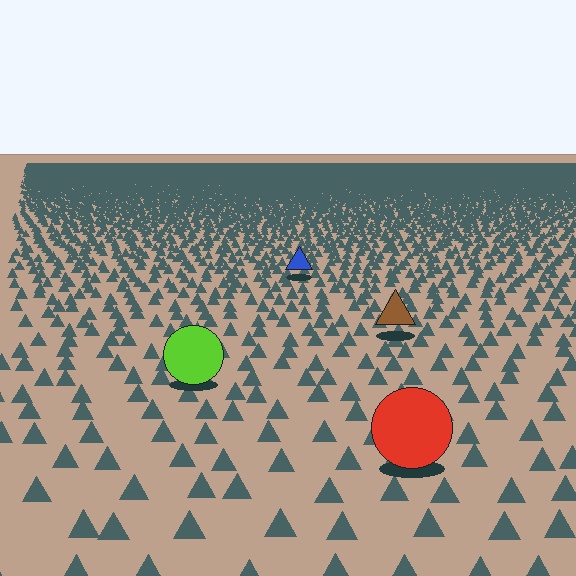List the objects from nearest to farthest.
From nearest to farthest: the red circle, the lime circle, the brown triangle, the blue triangle.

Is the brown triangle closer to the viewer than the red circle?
No. The red circle is closer — you can tell from the texture gradient: the ground texture is coarser near it.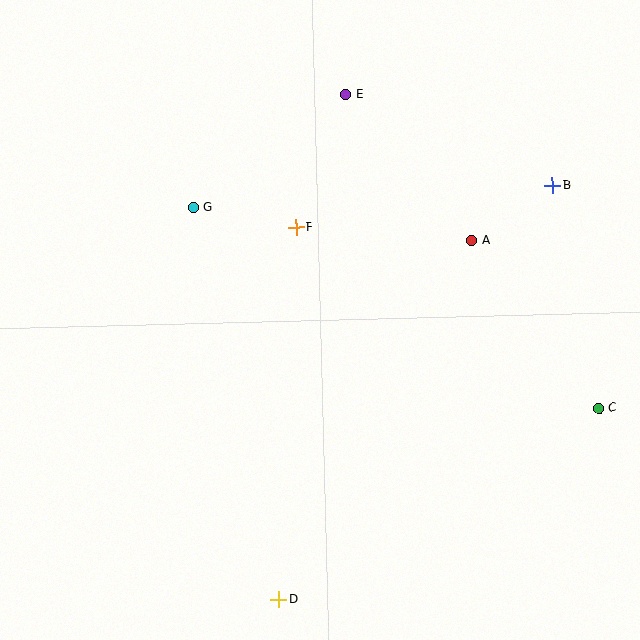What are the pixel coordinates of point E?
Point E is at (346, 95).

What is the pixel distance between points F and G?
The distance between F and G is 104 pixels.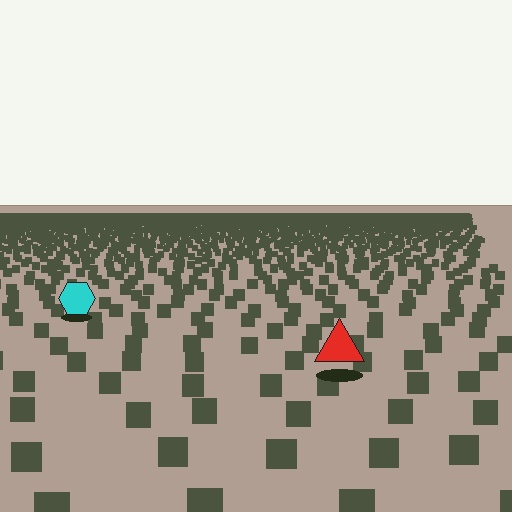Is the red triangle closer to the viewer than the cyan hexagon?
Yes. The red triangle is closer — you can tell from the texture gradient: the ground texture is coarser near it.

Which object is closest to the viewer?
The red triangle is closest. The texture marks near it are larger and more spread out.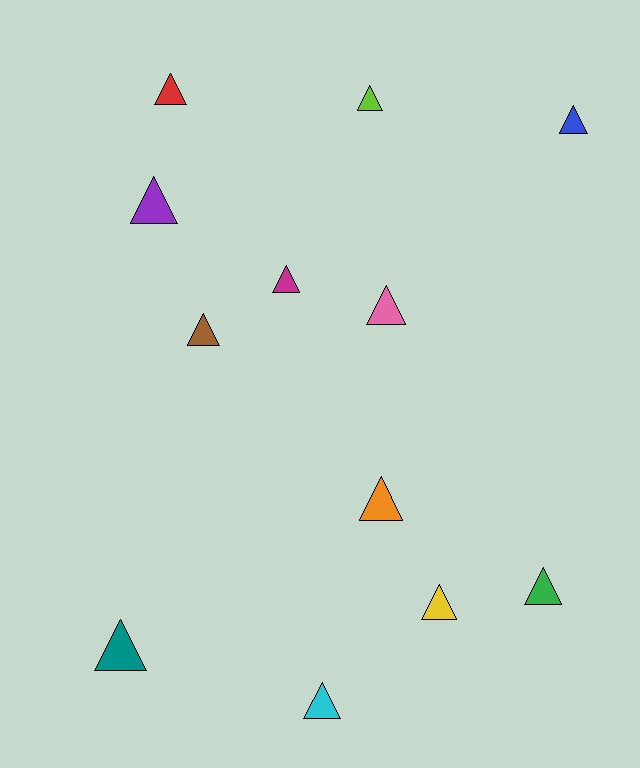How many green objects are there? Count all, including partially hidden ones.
There is 1 green object.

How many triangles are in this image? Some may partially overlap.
There are 12 triangles.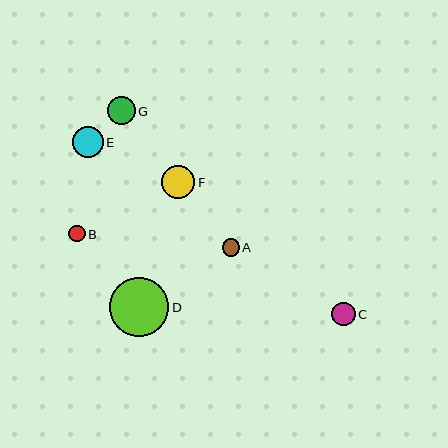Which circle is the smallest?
Circle B is the smallest with a size of approximately 17 pixels.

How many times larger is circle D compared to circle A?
Circle D is approximately 3.4 times the size of circle A.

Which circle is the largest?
Circle D is the largest with a size of approximately 59 pixels.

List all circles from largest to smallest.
From largest to smallest: D, F, E, G, C, A, B.